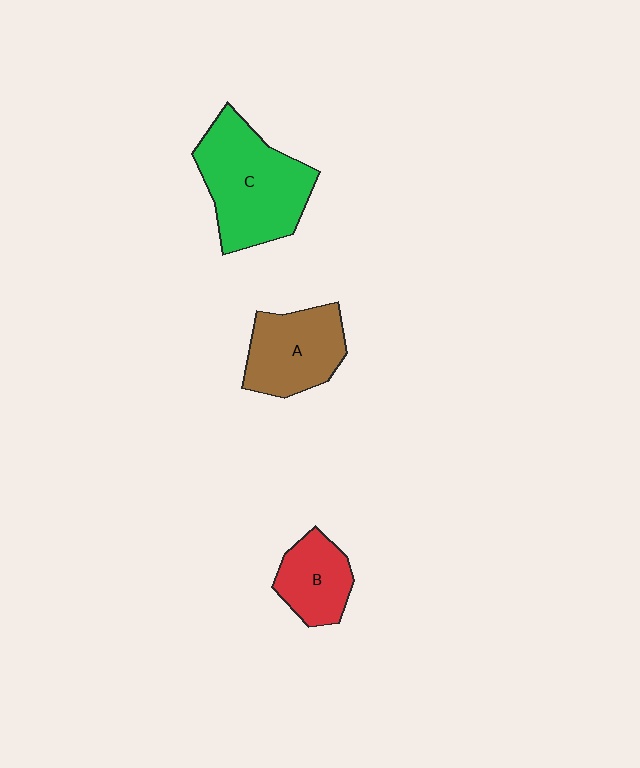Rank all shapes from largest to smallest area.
From largest to smallest: C (green), A (brown), B (red).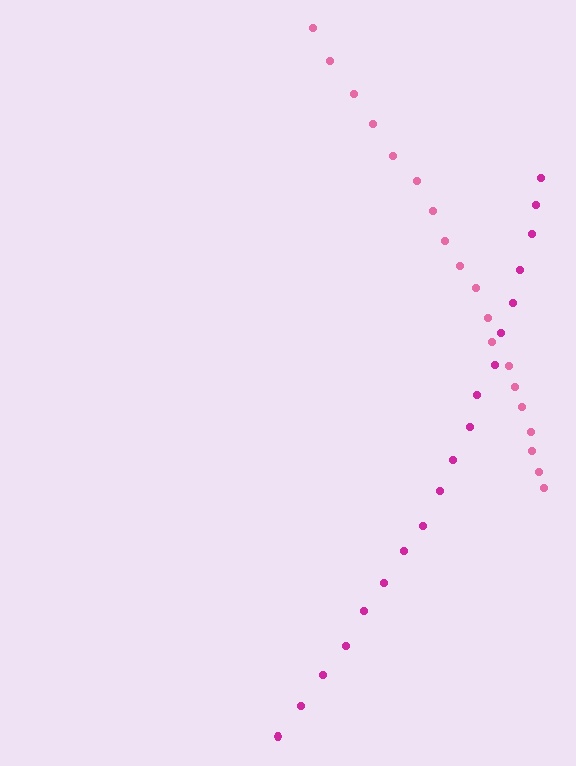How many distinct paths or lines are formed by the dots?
There are 2 distinct paths.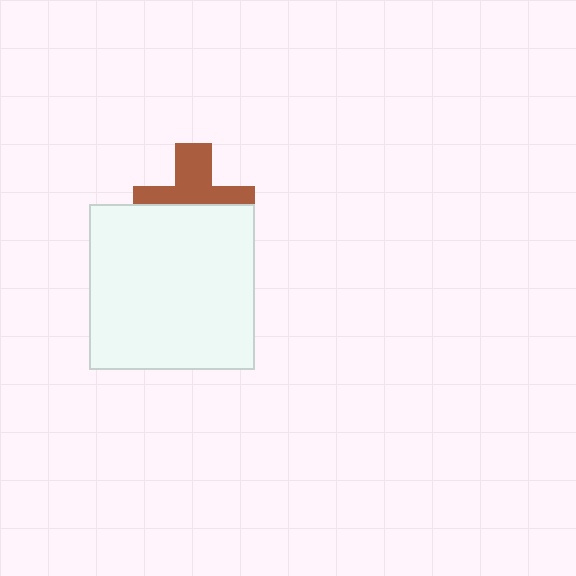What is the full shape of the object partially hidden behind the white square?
The partially hidden object is a brown cross.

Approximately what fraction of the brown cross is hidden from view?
Roughly 52% of the brown cross is hidden behind the white square.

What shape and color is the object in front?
The object in front is a white square.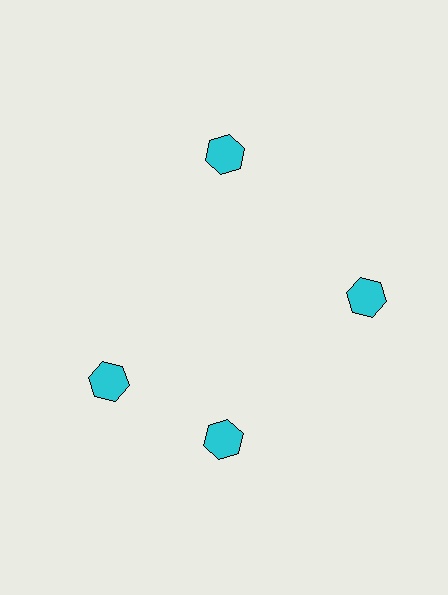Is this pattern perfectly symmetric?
No. The 4 cyan hexagons are arranged in a ring, but one element near the 9 o'clock position is rotated out of alignment along the ring, breaking the 4-fold rotational symmetry.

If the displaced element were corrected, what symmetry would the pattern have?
It would have 4-fold rotational symmetry — the pattern would map onto itself every 90 degrees.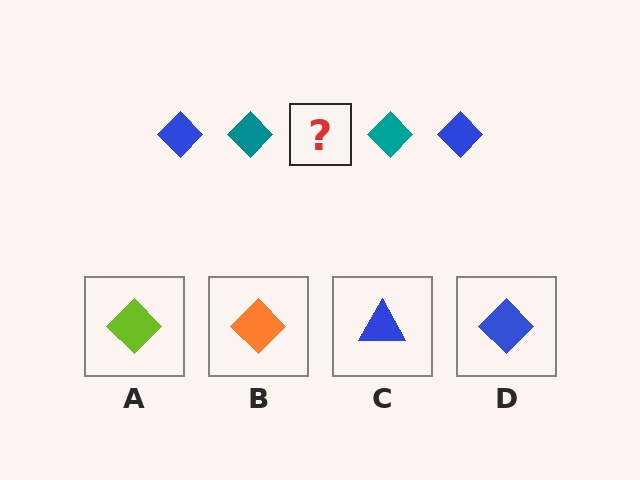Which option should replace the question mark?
Option D.